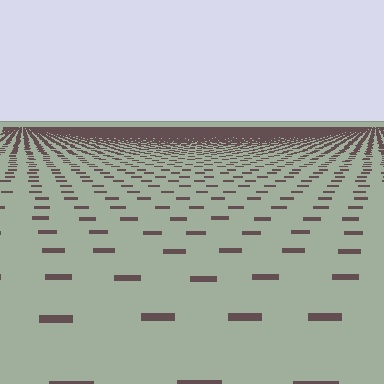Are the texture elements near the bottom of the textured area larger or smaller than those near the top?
Larger. Near the bottom, elements are closer to the viewer and appear at a bigger on-screen size.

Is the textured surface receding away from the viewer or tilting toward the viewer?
The surface is receding away from the viewer. Texture elements get smaller and denser toward the top.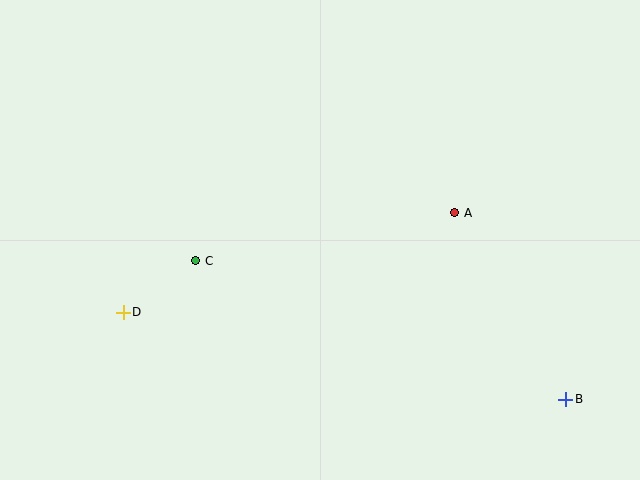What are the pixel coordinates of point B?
Point B is at (566, 399).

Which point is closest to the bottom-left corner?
Point D is closest to the bottom-left corner.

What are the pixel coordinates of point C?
Point C is at (196, 261).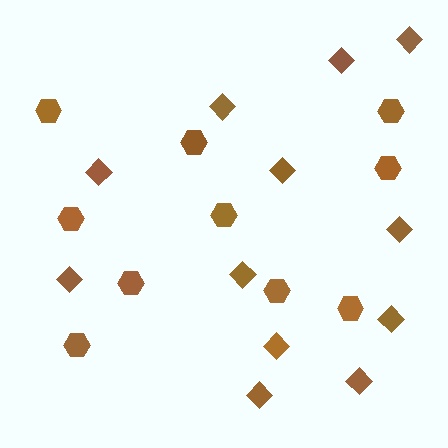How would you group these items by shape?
There are 2 groups: one group of hexagons (10) and one group of diamonds (12).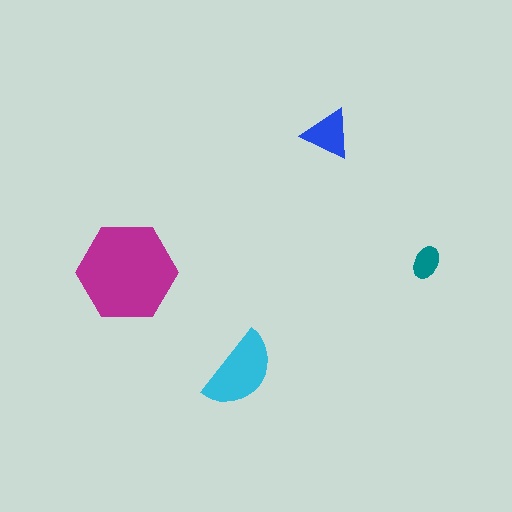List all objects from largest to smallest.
The magenta hexagon, the cyan semicircle, the blue triangle, the teal ellipse.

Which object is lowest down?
The cyan semicircle is bottommost.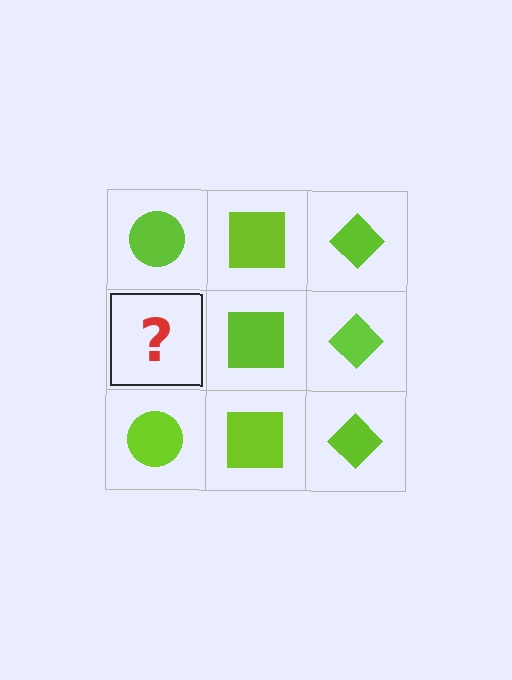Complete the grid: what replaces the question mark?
The question mark should be replaced with a lime circle.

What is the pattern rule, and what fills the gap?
The rule is that each column has a consistent shape. The gap should be filled with a lime circle.